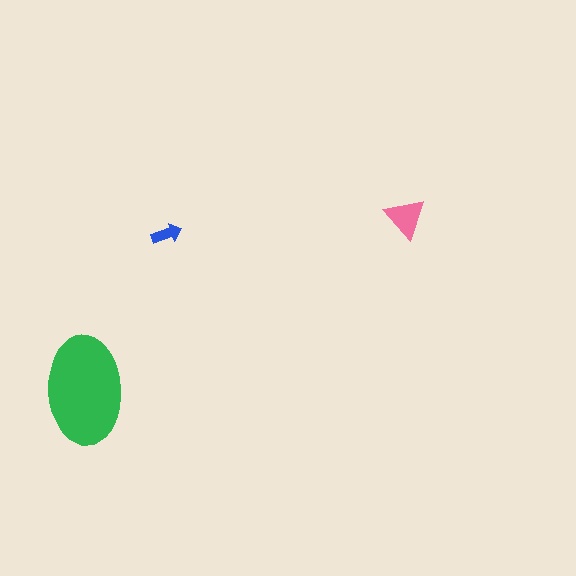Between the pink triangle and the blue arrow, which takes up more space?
The pink triangle.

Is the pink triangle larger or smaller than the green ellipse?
Smaller.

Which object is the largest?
The green ellipse.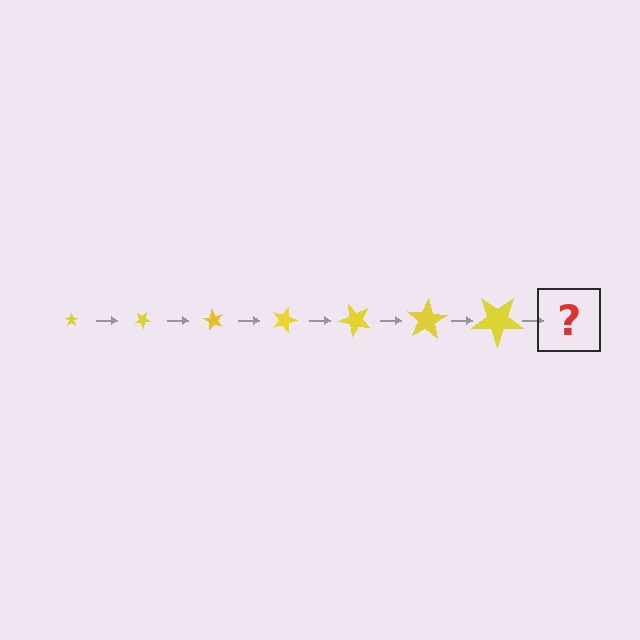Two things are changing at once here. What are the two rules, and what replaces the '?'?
The two rules are that the star grows larger each step and it rotates 30 degrees each step. The '?' should be a star, larger than the previous one and rotated 210 degrees from the start.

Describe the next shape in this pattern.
It should be a star, larger than the previous one and rotated 210 degrees from the start.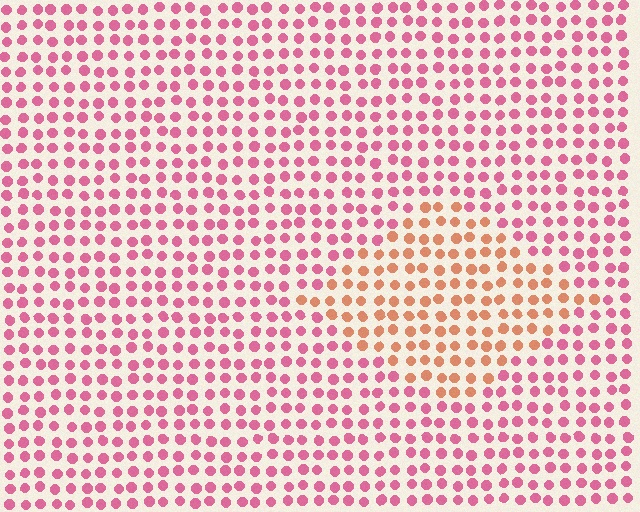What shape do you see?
I see a diamond.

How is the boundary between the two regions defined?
The boundary is defined purely by a slight shift in hue (about 42 degrees). Spacing, size, and orientation are identical on both sides.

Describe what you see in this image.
The image is filled with small pink elements in a uniform arrangement. A diamond-shaped region is visible where the elements are tinted to a slightly different hue, forming a subtle color boundary.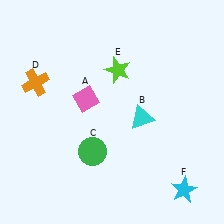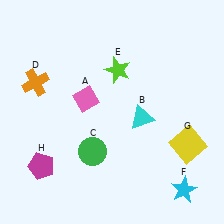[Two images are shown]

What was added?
A yellow square (G), a magenta pentagon (H) were added in Image 2.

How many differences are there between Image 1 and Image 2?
There are 2 differences between the two images.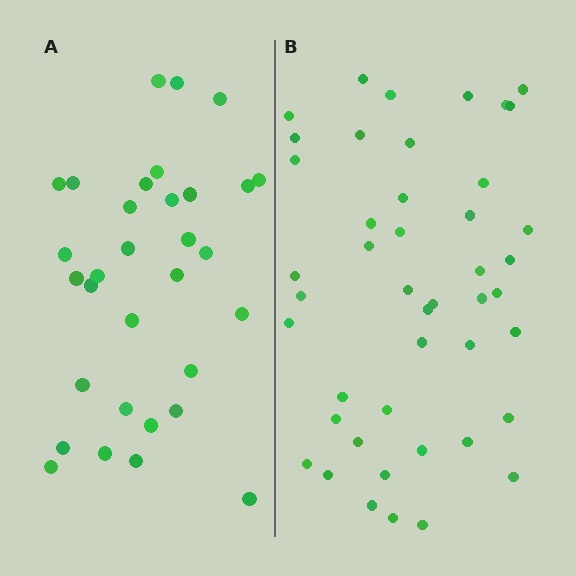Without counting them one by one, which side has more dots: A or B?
Region B (the right region) has more dots.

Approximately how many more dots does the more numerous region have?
Region B has approximately 15 more dots than region A.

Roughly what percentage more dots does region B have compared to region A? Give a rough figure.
About 40% more.